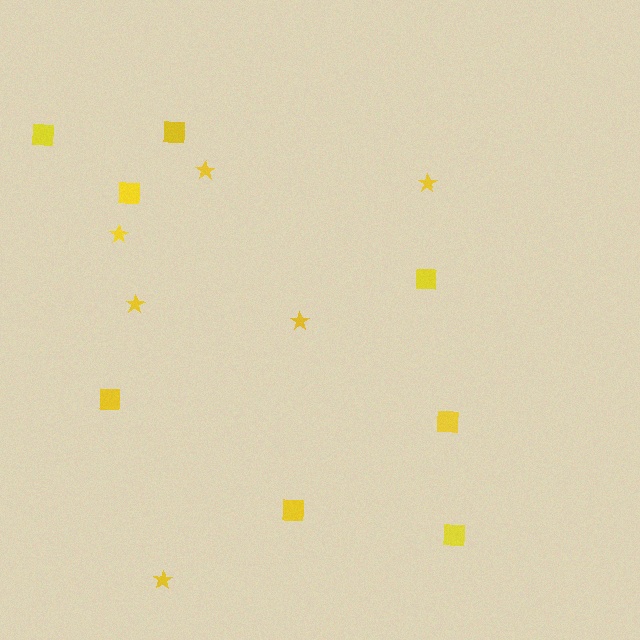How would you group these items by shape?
There are 2 groups: one group of squares (8) and one group of stars (6).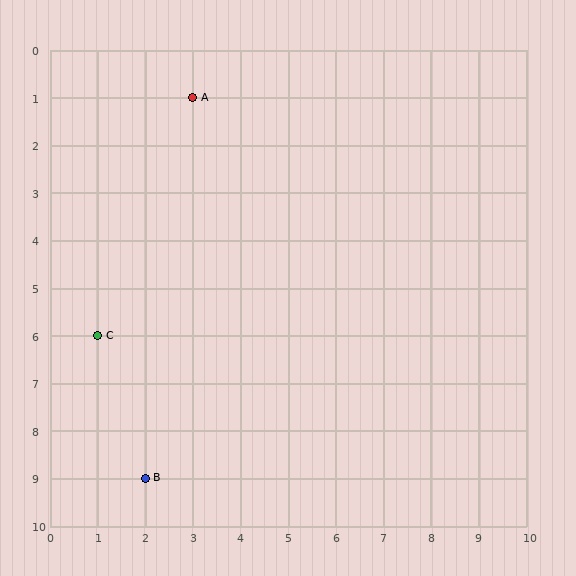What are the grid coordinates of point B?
Point B is at grid coordinates (2, 9).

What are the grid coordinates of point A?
Point A is at grid coordinates (3, 1).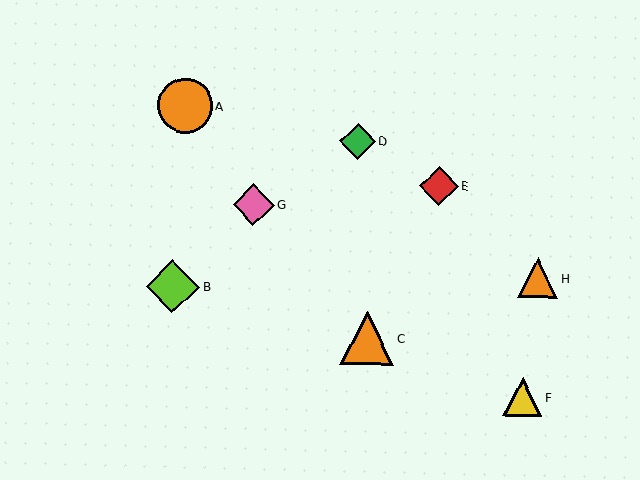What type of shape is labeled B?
Shape B is a lime diamond.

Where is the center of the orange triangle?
The center of the orange triangle is at (538, 278).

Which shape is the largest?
The orange circle (labeled A) is the largest.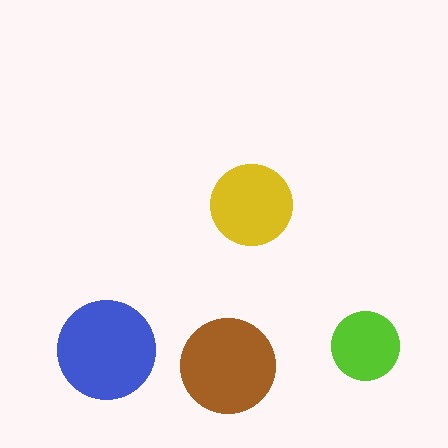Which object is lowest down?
The brown circle is bottommost.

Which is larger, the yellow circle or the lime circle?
The yellow one.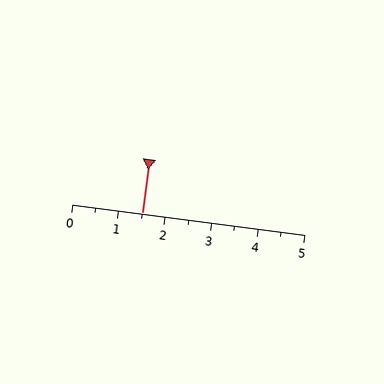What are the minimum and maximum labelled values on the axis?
The axis runs from 0 to 5.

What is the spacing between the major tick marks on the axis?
The major ticks are spaced 1 apart.